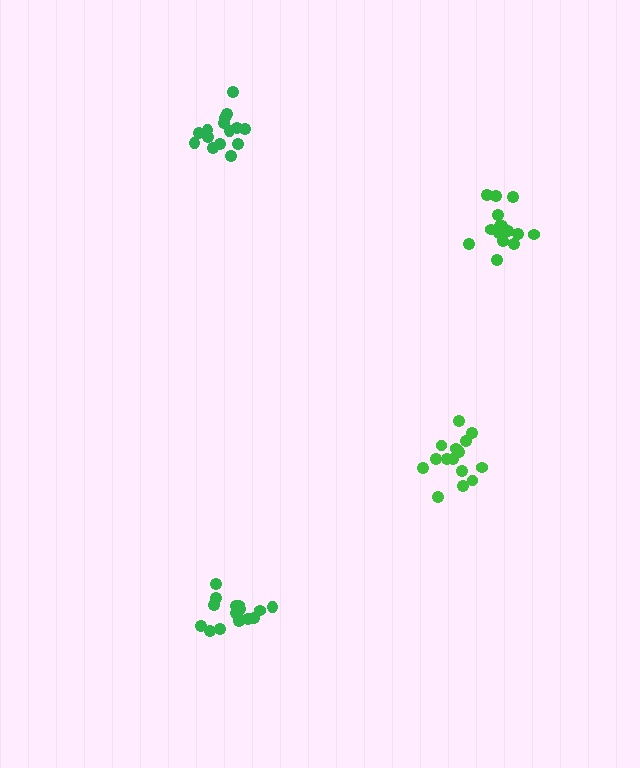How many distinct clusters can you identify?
There are 4 distinct clusters.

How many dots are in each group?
Group 1: 15 dots, Group 2: 16 dots, Group 3: 15 dots, Group 4: 16 dots (62 total).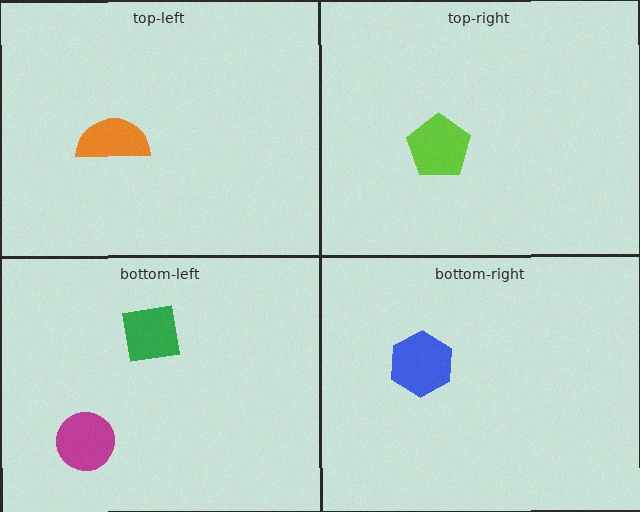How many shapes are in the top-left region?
1.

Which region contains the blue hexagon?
The bottom-right region.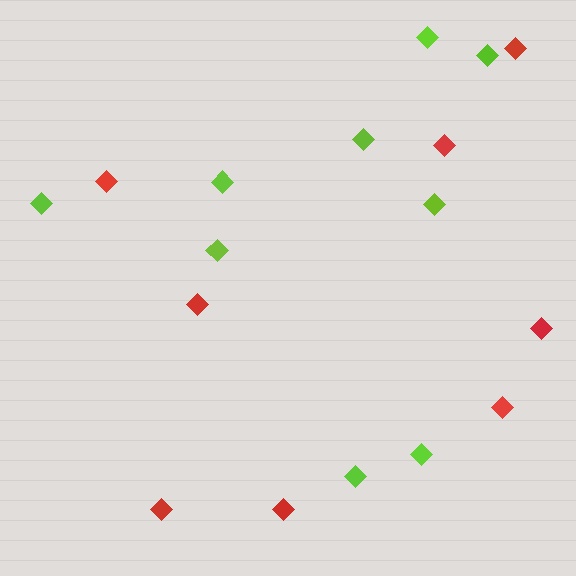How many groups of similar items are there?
There are 2 groups: one group of red diamonds (8) and one group of lime diamonds (9).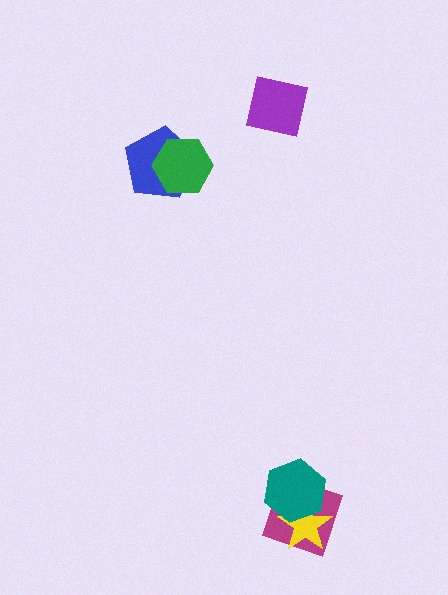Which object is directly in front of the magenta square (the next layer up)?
The yellow star is directly in front of the magenta square.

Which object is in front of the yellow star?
The teal hexagon is in front of the yellow star.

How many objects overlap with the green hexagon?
1 object overlaps with the green hexagon.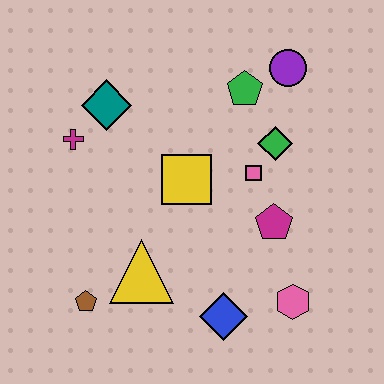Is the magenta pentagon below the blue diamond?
No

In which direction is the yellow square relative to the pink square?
The yellow square is to the left of the pink square.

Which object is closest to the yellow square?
The pink square is closest to the yellow square.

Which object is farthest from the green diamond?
The brown pentagon is farthest from the green diamond.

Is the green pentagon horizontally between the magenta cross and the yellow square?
No